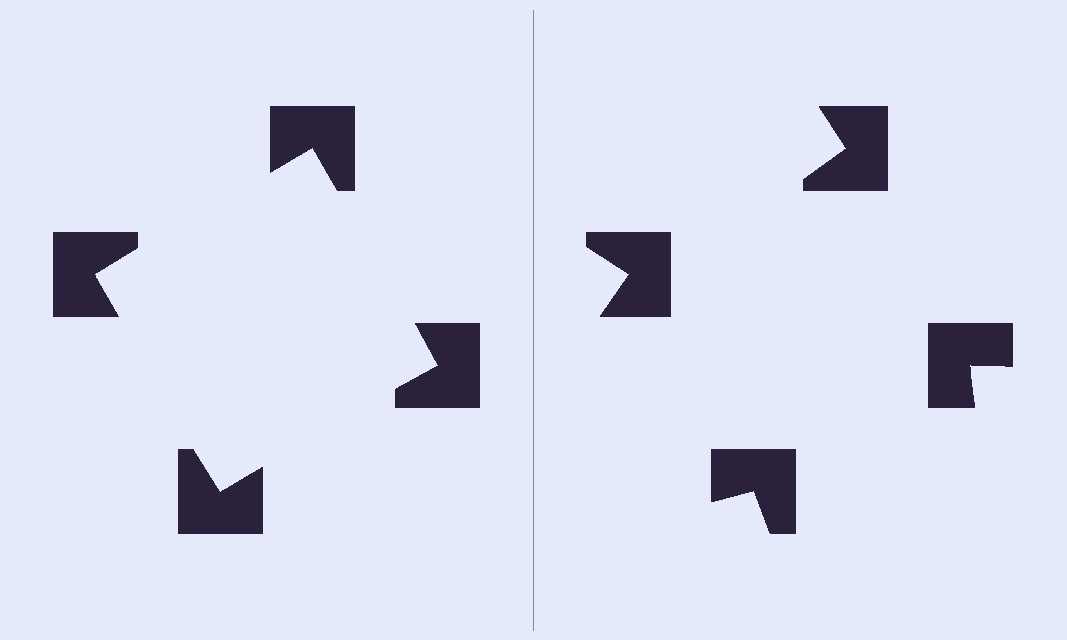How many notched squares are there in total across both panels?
8 — 4 on each side.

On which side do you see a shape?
An illusory square appears on the left side. On the right side the wedge cuts are rotated, so no coherent shape forms.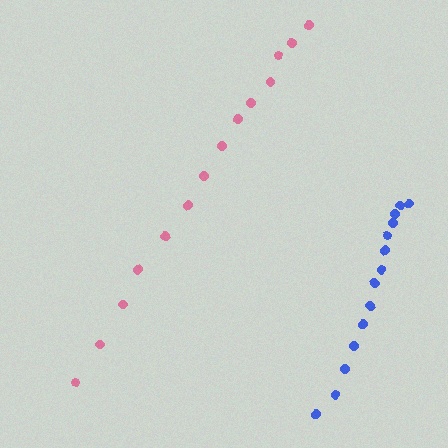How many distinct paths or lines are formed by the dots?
There are 2 distinct paths.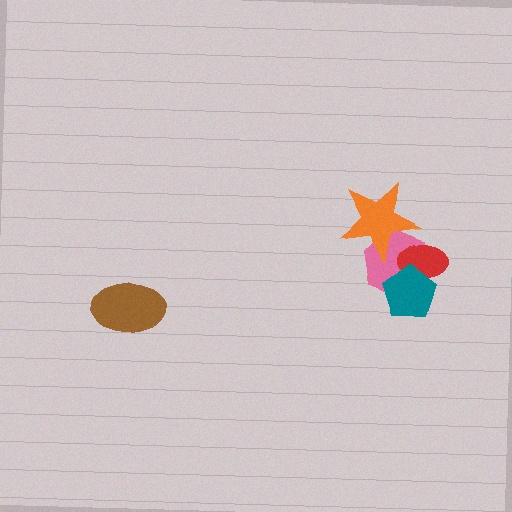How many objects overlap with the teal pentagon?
2 objects overlap with the teal pentagon.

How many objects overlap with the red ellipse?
3 objects overlap with the red ellipse.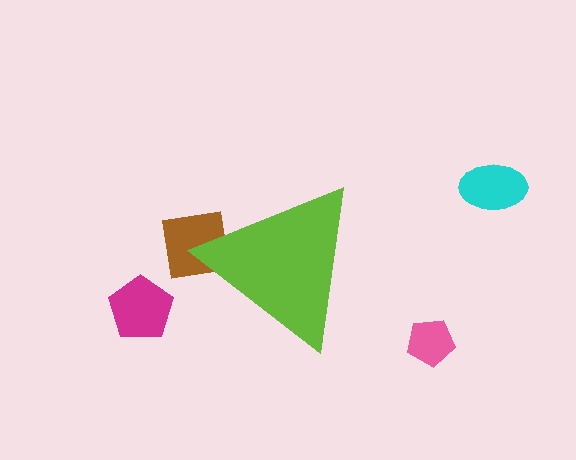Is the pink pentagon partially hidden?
No, the pink pentagon is fully visible.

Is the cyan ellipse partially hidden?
No, the cyan ellipse is fully visible.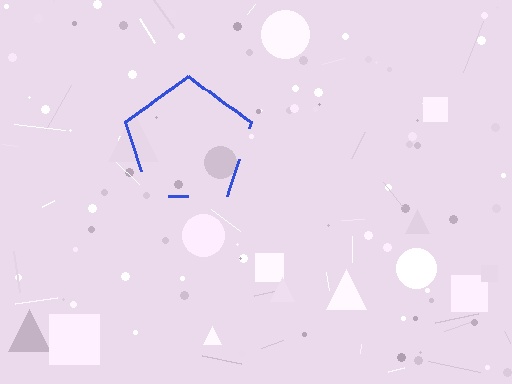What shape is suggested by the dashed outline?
The dashed outline suggests a pentagon.